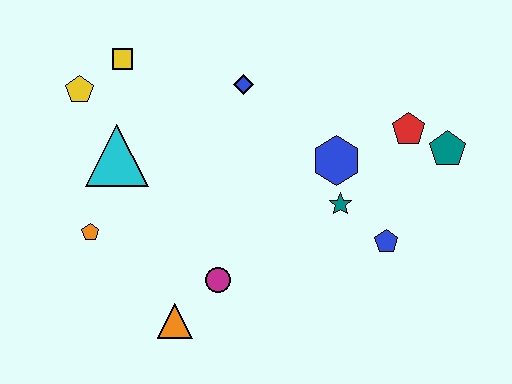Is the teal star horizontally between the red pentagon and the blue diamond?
Yes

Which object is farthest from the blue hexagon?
The yellow pentagon is farthest from the blue hexagon.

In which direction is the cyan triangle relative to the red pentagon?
The cyan triangle is to the left of the red pentagon.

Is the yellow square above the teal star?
Yes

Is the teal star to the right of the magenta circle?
Yes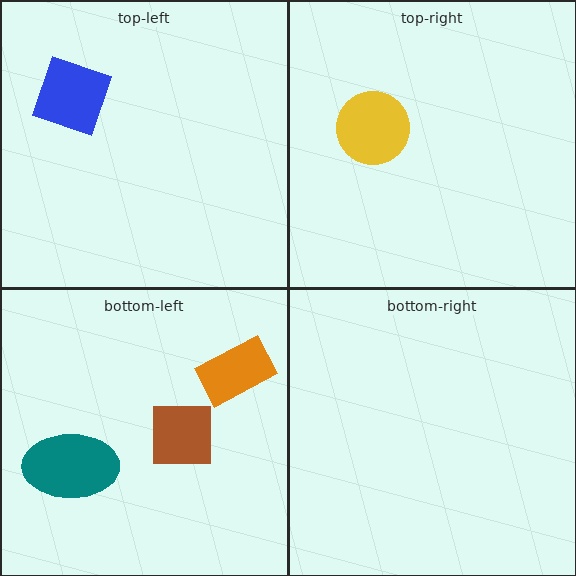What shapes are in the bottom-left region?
The brown square, the orange rectangle, the teal ellipse.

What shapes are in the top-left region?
The blue diamond.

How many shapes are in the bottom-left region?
3.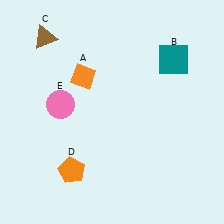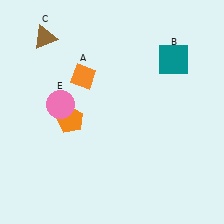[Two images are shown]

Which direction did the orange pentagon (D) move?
The orange pentagon (D) moved up.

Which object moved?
The orange pentagon (D) moved up.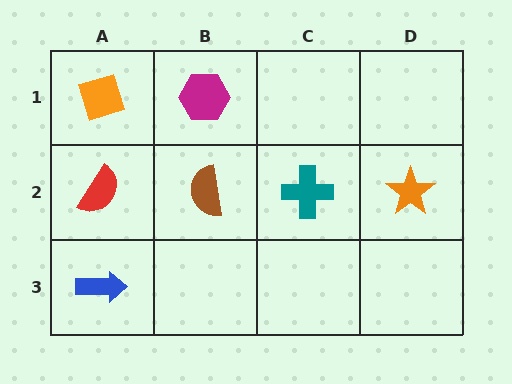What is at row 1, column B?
A magenta hexagon.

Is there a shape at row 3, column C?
No, that cell is empty.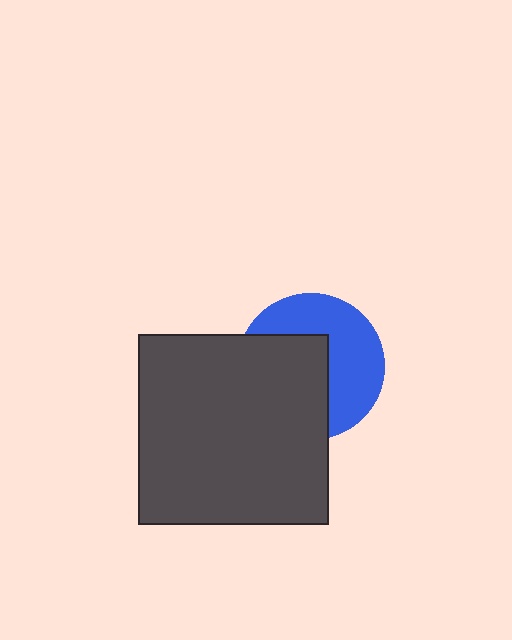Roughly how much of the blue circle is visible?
About half of it is visible (roughly 50%).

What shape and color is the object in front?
The object in front is a dark gray square.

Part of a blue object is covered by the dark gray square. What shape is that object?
It is a circle.